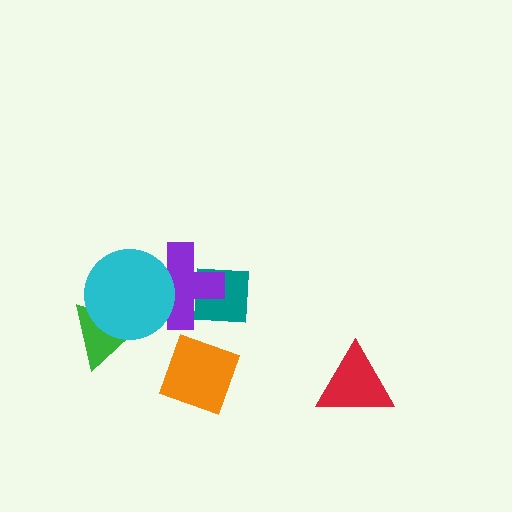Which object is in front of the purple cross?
The cyan circle is in front of the purple cross.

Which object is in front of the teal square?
The purple cross is in front of the teal square.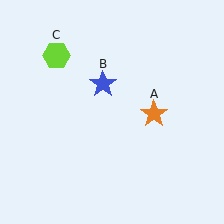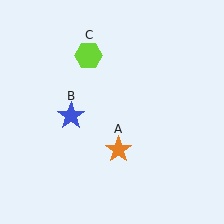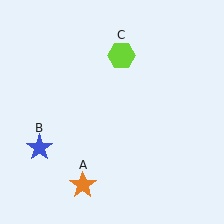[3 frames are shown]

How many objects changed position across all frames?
3 objects changed position: orange star (object A), blue star (object B), lime hexagon (object C).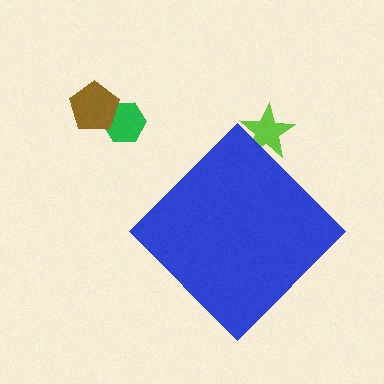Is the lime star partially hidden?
Yes, the lime star is partially hidden behind the blue diamond.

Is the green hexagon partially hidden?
No, the green hexagon is fully visible.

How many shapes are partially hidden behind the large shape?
1 shape is partially hidden.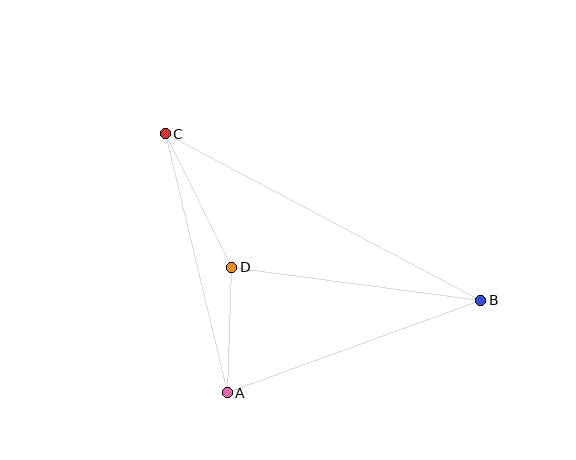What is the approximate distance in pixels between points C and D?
The distance between C and D is approximately 149 pixels.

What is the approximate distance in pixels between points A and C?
The distance between A and C is approximately 266 pixels.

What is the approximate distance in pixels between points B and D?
The distance between B and D is approximately 251 pixels.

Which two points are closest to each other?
Points A and D are closest to each other.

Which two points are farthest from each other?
Points B and C are farthest from each other.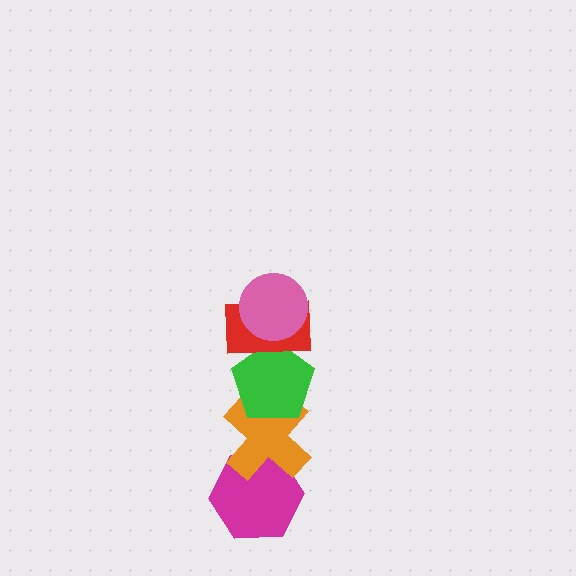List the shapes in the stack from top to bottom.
From top to bottom: the pink circle, the red rectangle, the green pentagon, the orange cross, the magenta hexagon.